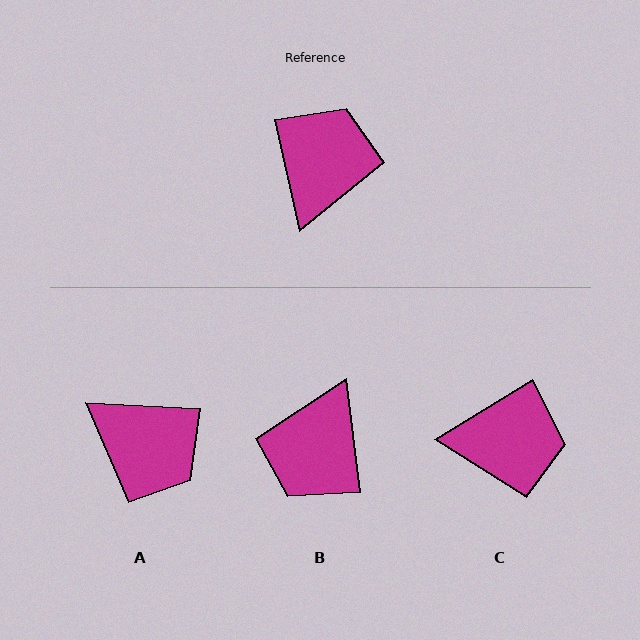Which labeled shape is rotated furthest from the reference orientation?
B, about 174 degrees away.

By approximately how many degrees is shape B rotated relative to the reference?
Approximately 174 degrees counter-clockwise.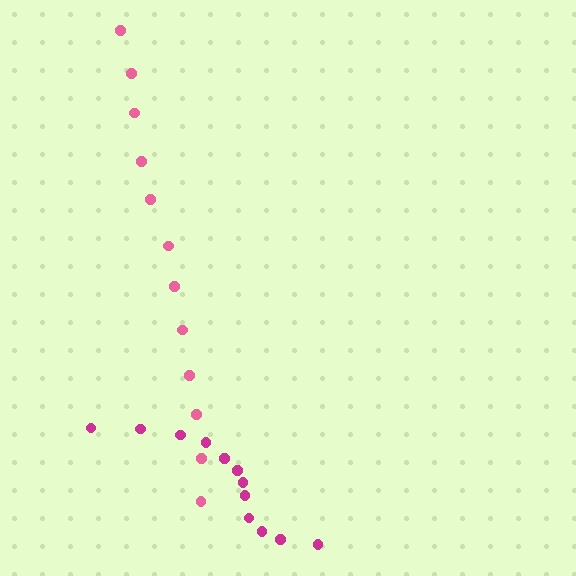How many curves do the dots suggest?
There are 2 distinct paths.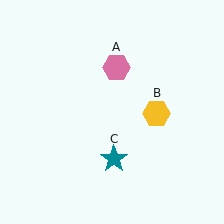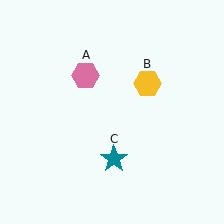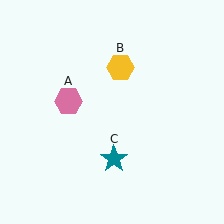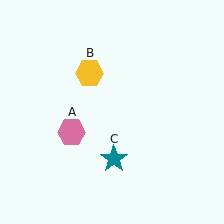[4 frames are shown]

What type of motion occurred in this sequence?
The pink hexagon (object A), yellow hexagon (object B) rotated counterclockwise around the center of the scene.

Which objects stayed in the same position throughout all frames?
Teal star (object C) remained stationary.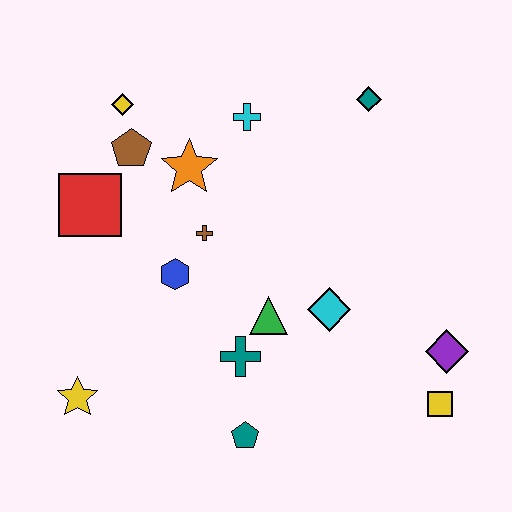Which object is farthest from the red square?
The yellow square is farthest from the red square.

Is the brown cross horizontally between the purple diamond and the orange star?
Yes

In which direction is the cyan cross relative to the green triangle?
The cyan cross is above the green triangle.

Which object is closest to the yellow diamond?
The brown pentagon is closest to the yellow diamond.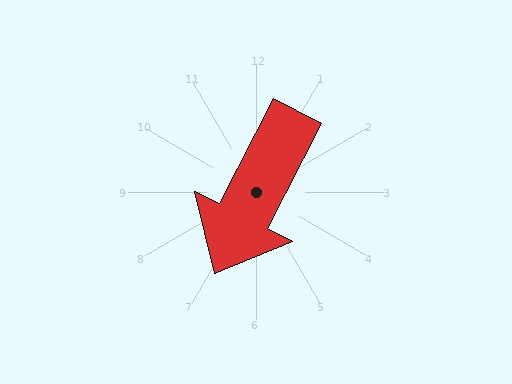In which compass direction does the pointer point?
Southwest.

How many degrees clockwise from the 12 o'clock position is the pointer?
Approximately 207 degrees.